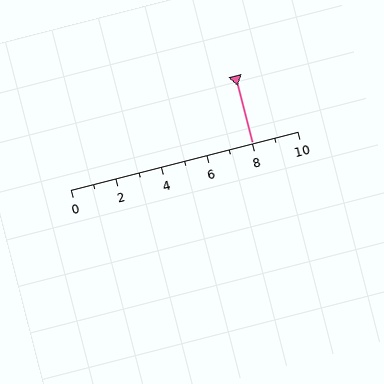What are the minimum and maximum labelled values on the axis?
The axis runs from 0 to 10.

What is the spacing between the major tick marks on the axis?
The major ticks are spaced 2 apart.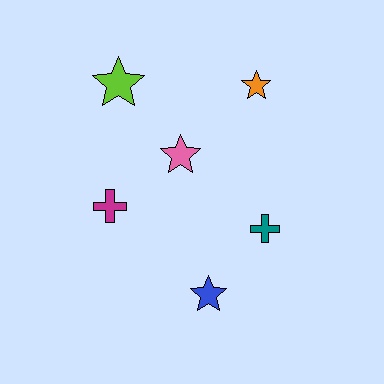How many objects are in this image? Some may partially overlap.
There are 6 objects.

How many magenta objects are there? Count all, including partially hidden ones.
There is 1 magenta object.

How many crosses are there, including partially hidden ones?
There are 2 crosses.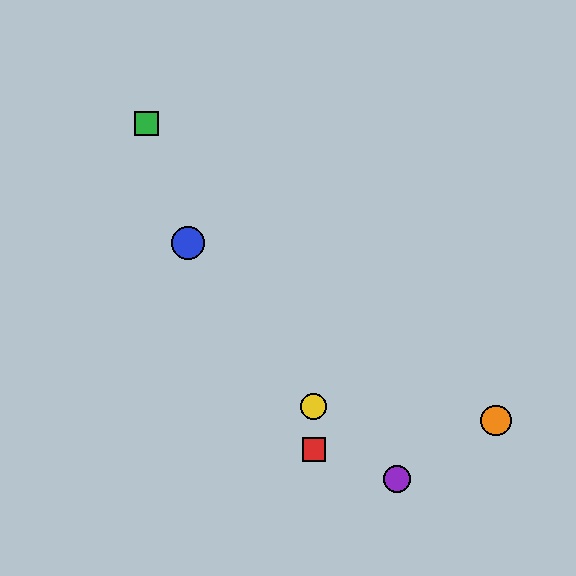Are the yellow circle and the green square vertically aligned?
No, the yellow circle is at x≈314 and the green square is at x≈146.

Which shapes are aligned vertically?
The red square, the yellow circle are aligned vertically.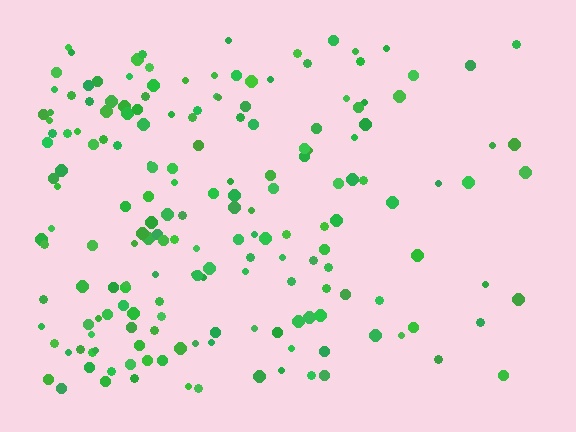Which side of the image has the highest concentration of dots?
The left.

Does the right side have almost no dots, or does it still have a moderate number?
Still a moderate number, just noticeably fewer than the left.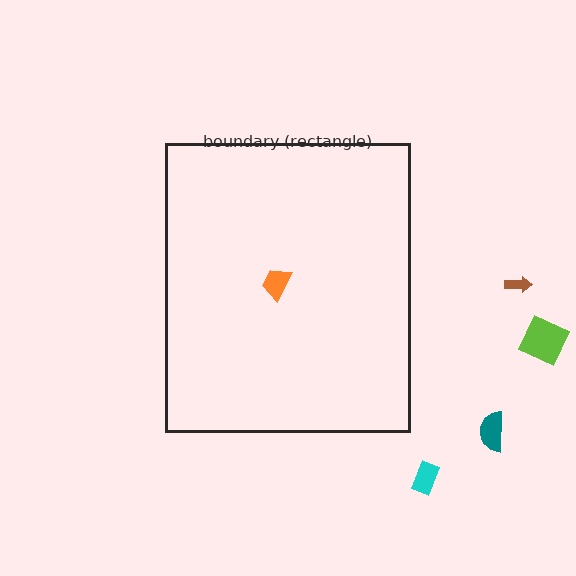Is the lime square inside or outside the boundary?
Outside.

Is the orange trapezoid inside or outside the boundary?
Inside.